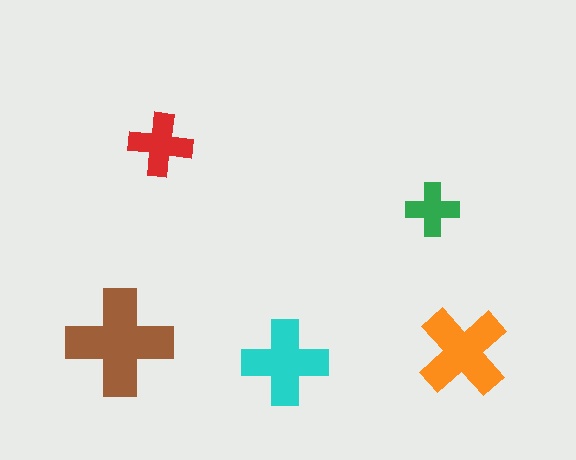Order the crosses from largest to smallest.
the brown one, the orange one, the cyan one, the red one, the green one.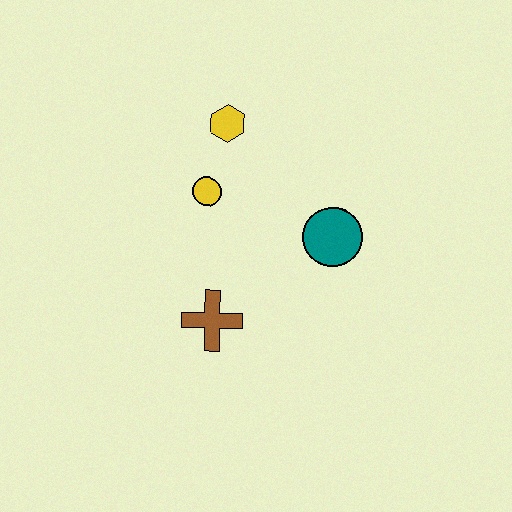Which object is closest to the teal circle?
The yellow circle is closest to the teal circle.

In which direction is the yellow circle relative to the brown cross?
The yellow circle is above the brown cross.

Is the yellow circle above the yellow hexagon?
No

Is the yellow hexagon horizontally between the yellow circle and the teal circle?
Yes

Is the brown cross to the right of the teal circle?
No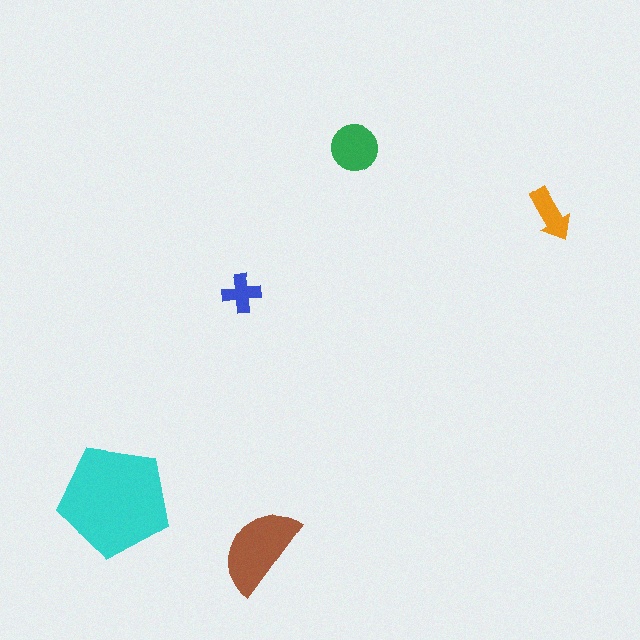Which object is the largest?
The cyan pentagon.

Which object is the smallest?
The blue cross.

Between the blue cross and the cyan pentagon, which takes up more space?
The cyan pentagon.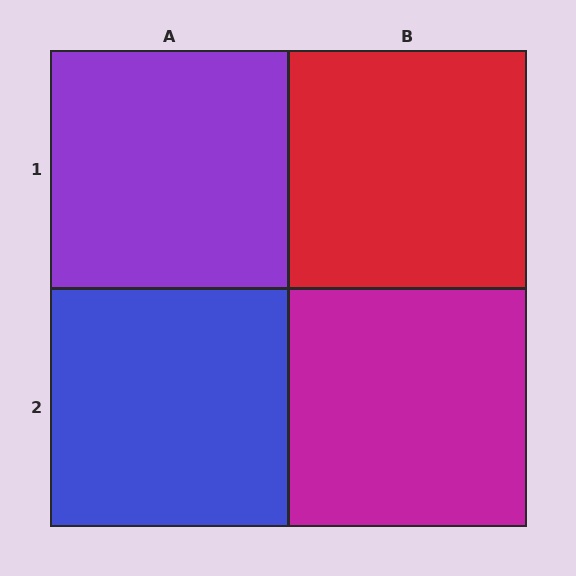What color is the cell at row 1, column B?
Red.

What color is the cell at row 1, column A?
Purple.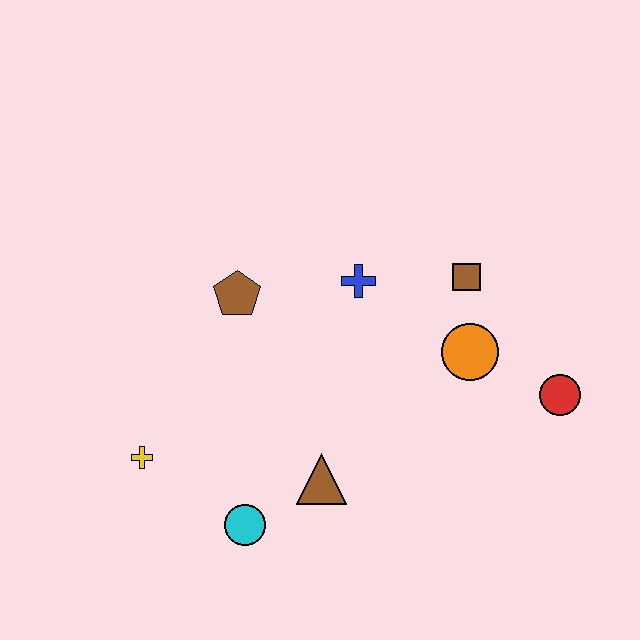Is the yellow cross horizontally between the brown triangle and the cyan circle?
No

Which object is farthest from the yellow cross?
The red circle is farthest from the yellow cross.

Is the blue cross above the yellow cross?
Yes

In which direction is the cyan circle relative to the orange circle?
The cyan circle is to the left of the orange circle.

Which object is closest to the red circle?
The orange circle is closest to the red circle.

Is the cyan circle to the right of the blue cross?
No